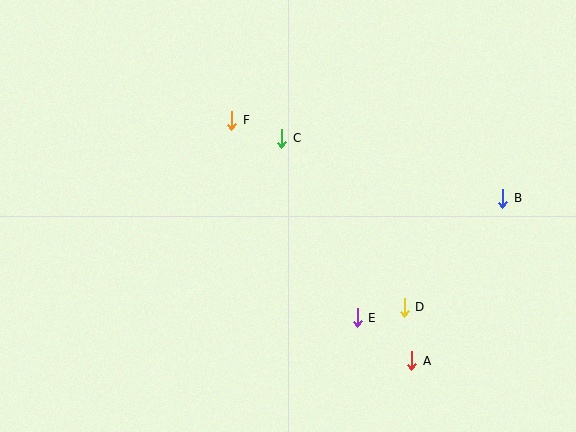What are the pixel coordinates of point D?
Point D is at (404, 307).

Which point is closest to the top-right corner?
Point B is closest to the top-right corner.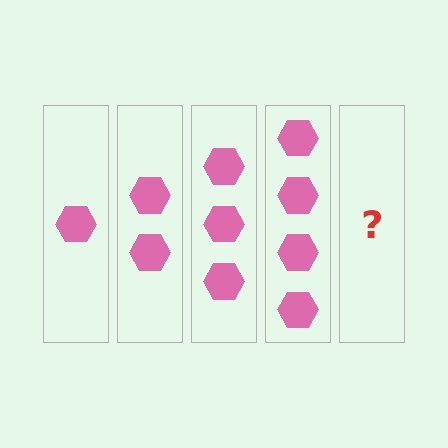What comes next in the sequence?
The next element should be 5 hexagons.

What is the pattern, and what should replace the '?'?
The pattern is that each step adds one more hexagon. The '?' should be 5 hexagons.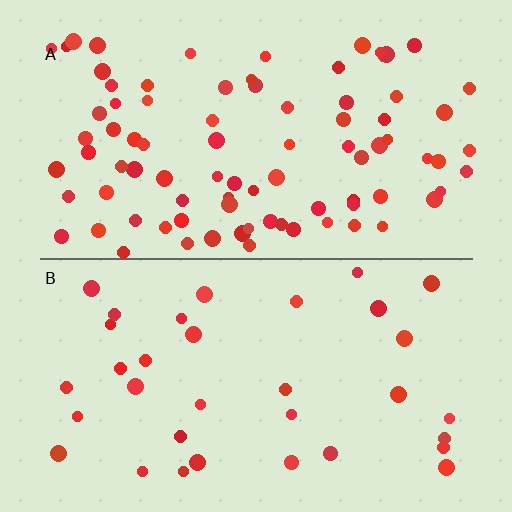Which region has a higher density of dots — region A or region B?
A (the top).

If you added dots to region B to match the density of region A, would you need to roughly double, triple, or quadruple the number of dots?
Approximately triple.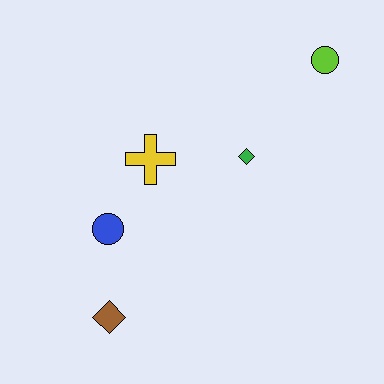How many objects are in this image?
There are 5 objects.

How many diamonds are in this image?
There are 2 diamonds.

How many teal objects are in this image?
There are no teal objects.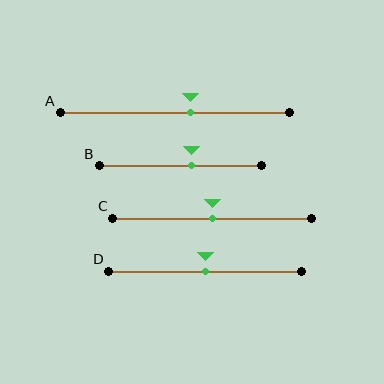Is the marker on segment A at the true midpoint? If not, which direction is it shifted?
No, the marker on segment A is shifted to the right by about 7% of the segment length.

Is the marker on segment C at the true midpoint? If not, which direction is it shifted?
Yes, the marker on segment C is at the true midpoint.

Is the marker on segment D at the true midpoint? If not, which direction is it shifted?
Yes, the marker on segment D is at the true midpoint.